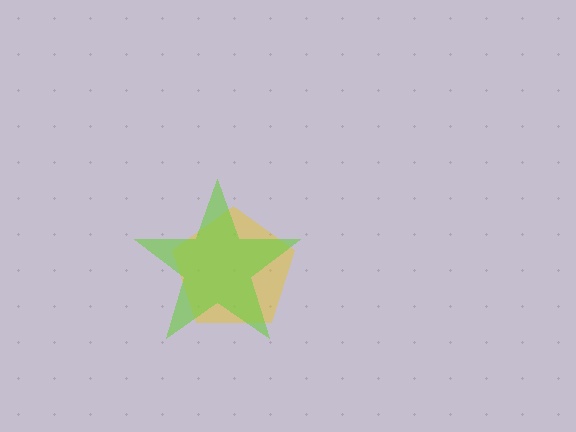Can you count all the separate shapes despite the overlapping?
Yes, there are 2 separate shapes.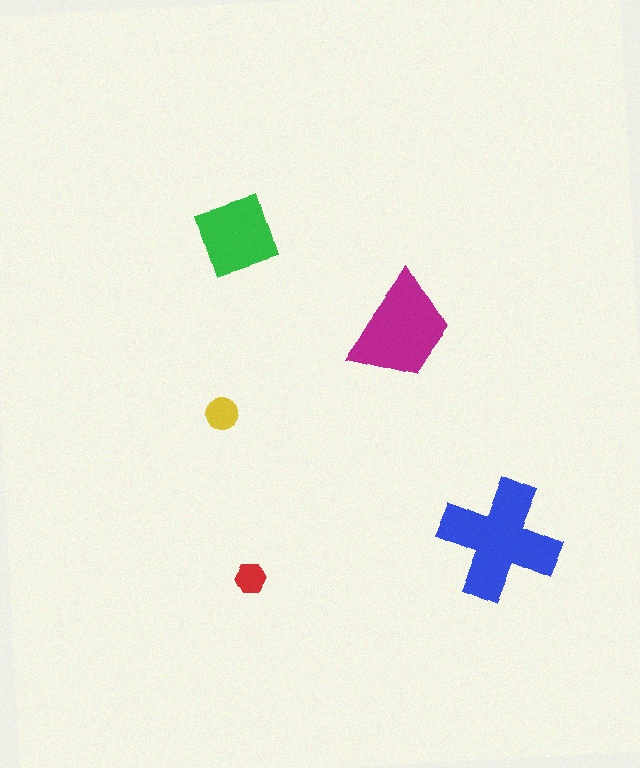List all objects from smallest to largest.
The red hexagon, the yellow circle, the green diamond, the magenta trapezoid, the blue cross.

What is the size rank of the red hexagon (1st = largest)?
5th.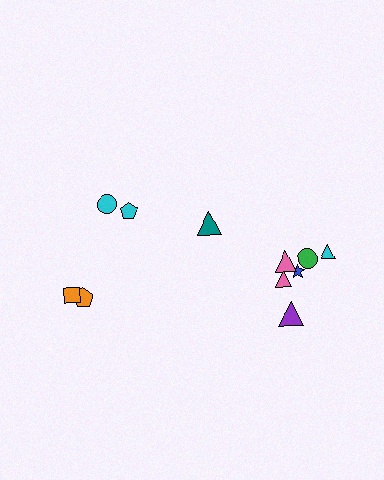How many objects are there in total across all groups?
There are 11 objects.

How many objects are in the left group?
There are 4 objects.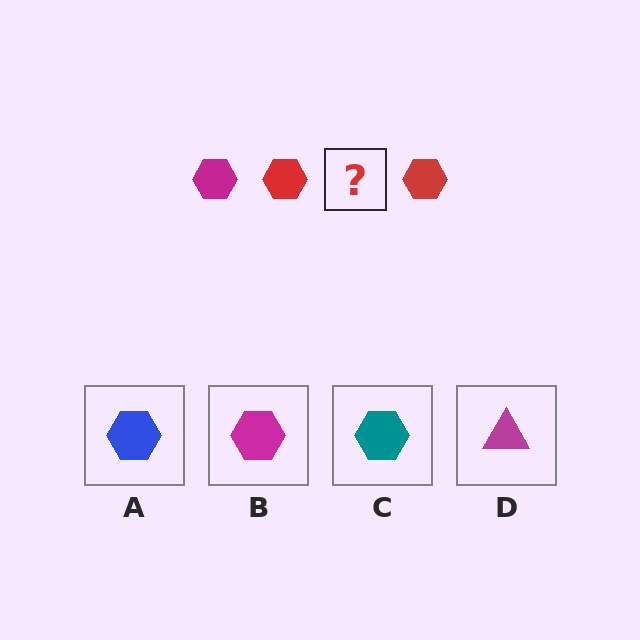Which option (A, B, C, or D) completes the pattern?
B.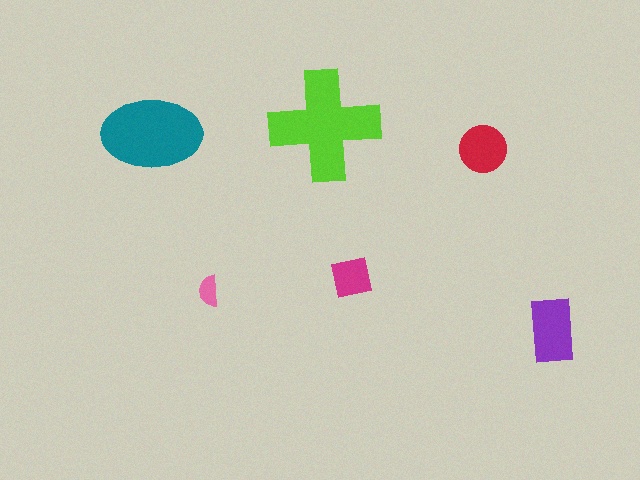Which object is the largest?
The lime cross.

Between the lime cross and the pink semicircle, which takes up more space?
The lime cross.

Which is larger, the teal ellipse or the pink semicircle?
The teal ellipse.